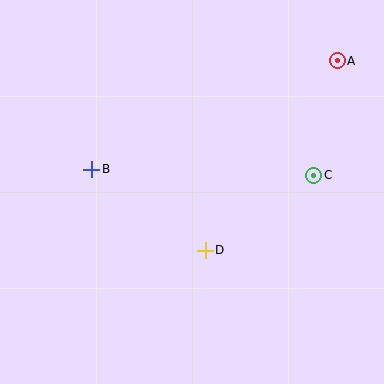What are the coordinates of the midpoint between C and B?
The midpoint between C and B is at (203, 172).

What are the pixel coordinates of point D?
Point D is at (205, 250).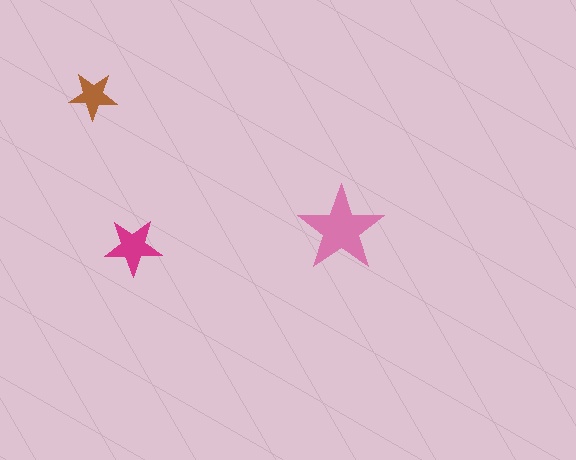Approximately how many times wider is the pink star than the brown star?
About 2 times wider.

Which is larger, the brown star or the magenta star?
The magenta one.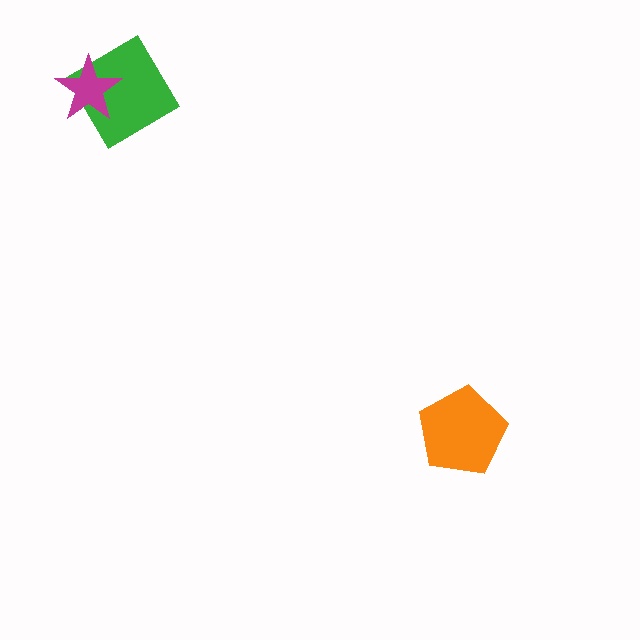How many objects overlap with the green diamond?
1 object overlaps with the green diamond.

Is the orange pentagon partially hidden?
No, no other shape covers it.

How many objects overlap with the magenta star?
1 object overlaps with the magenta star.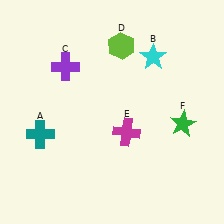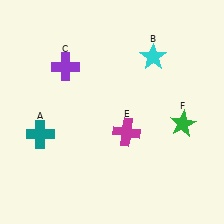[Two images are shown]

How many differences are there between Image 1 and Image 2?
There is 1 difference between the two images.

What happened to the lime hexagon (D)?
The lime hexagon (D) was removed in Image 2. It was in the top-right area of Image 1.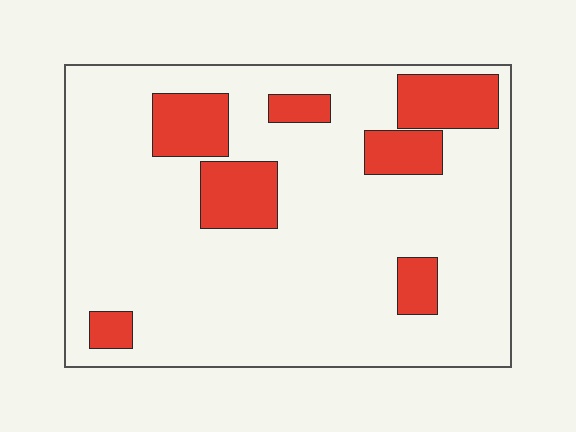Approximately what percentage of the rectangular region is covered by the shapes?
Approximately 20%.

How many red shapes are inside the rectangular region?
7.